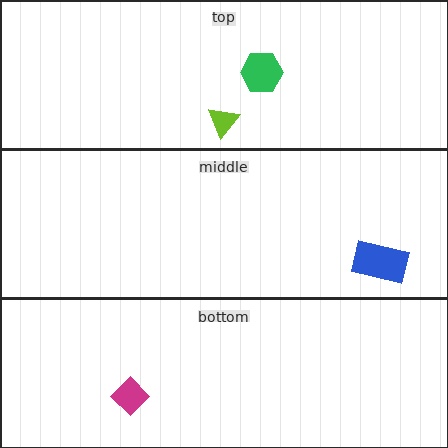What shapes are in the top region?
The green hexagon, the lime triangle.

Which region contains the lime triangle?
The top region.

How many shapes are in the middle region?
1.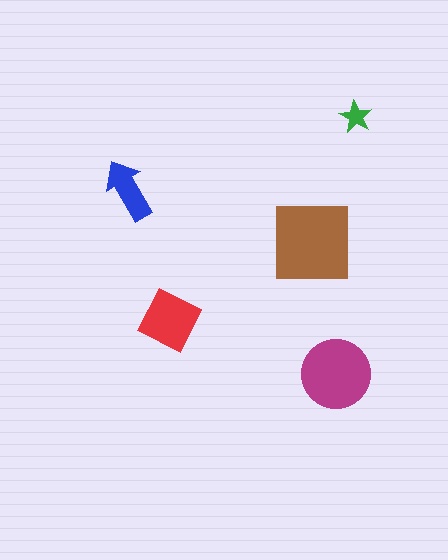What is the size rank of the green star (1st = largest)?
5th.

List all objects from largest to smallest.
The brown square, the magenta circle, the red diamond, the blue arrow, the green star.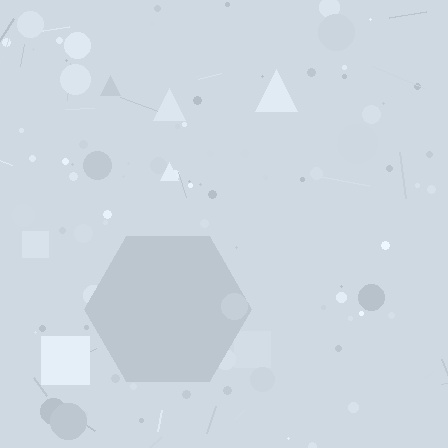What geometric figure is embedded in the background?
A hexagon is embedded in the background.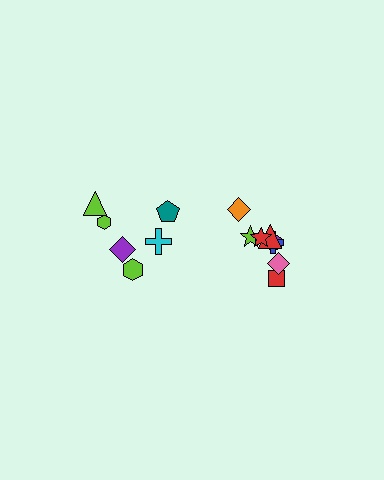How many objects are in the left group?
There are 6 objects.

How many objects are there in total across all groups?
There are 14 objects.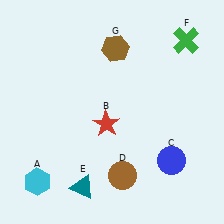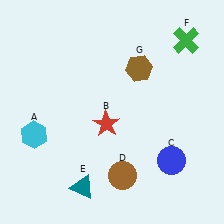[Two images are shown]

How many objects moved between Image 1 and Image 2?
2 objects moved between the two images.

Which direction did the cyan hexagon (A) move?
The cyan hexagon (A) moved up.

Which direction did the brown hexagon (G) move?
The brown hexagon (G) moved right.